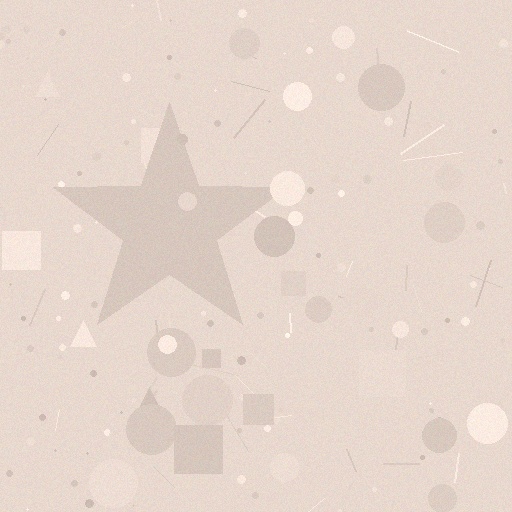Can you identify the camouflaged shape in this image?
The camouflaged shape is a star.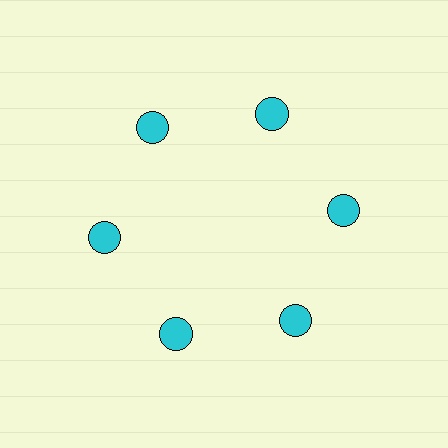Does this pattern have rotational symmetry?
Yes, this pattern has 6-fold rotational symmetry. It looks the same after rotating 60 degrees around the center.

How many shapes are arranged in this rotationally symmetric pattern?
There are 6 shapes, arranged in 6 groups of 1.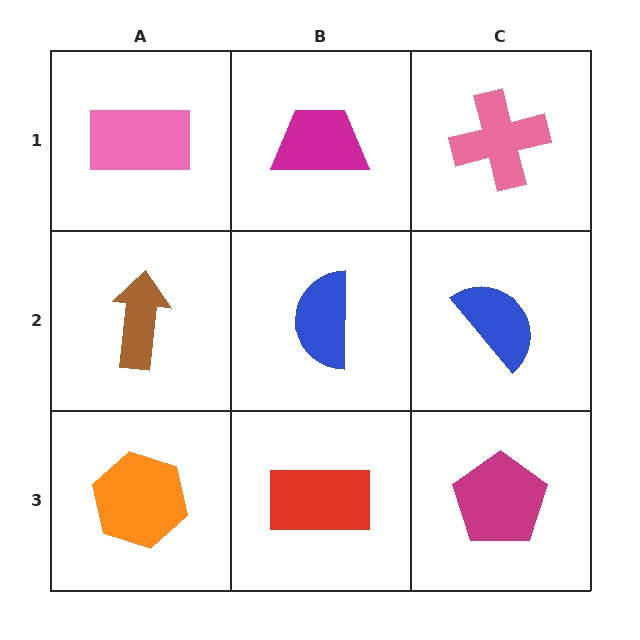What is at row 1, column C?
A pink cross.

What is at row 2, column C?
A blue semicircle.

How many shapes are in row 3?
3 shapes.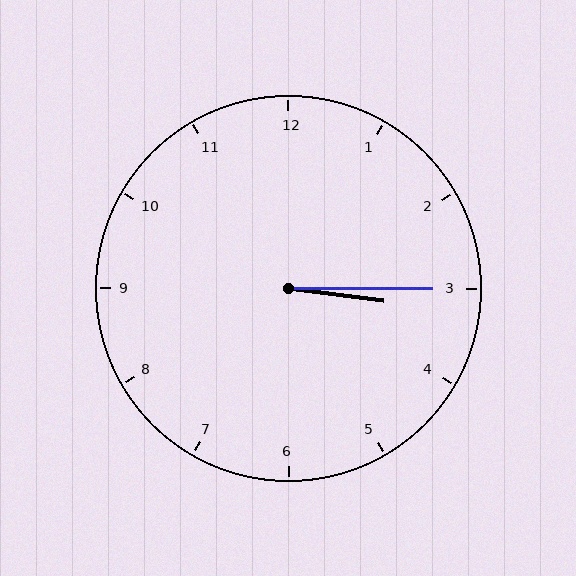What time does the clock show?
3:15.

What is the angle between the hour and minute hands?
Approximately 8 degrees.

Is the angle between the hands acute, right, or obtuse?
It is acute.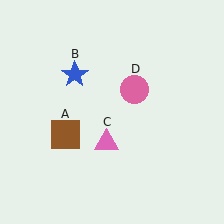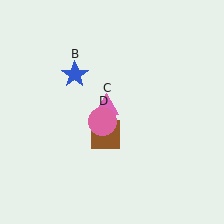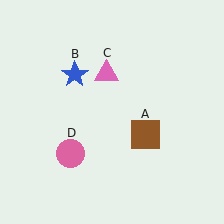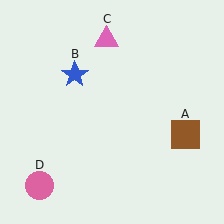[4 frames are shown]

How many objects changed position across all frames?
3 objects changed position: brown square (object A), pink triangle (object C), pink circle (object D).